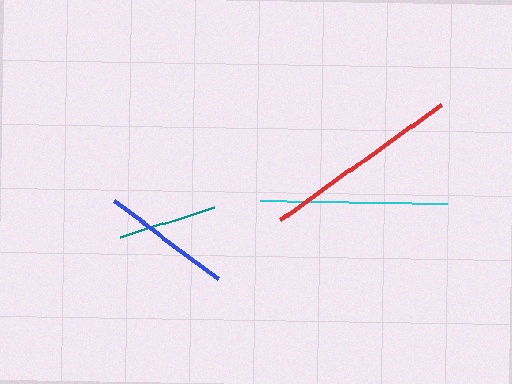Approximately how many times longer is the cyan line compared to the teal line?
The cyan line is approximately 1.9 times the length of the teal line.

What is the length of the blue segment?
The blue segment is approximately 130 pixels long.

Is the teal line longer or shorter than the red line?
The red line is longer than the teal line.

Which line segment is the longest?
The red line is the longest at approximately 199 pixels.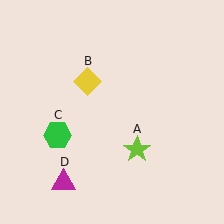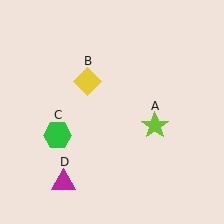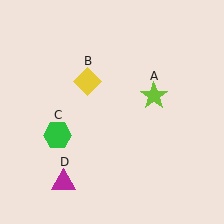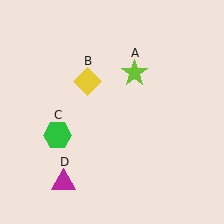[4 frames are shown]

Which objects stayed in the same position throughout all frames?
Yellow diamond (object B) and green hexagon (object C) and magenta triangle (object D) remained stationary.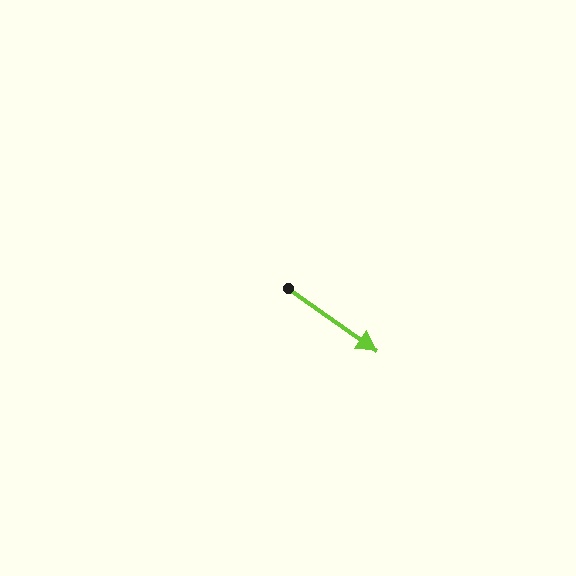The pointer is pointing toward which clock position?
Roughly 4 o'clock.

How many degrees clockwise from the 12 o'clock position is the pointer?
Approximately 126 degrees.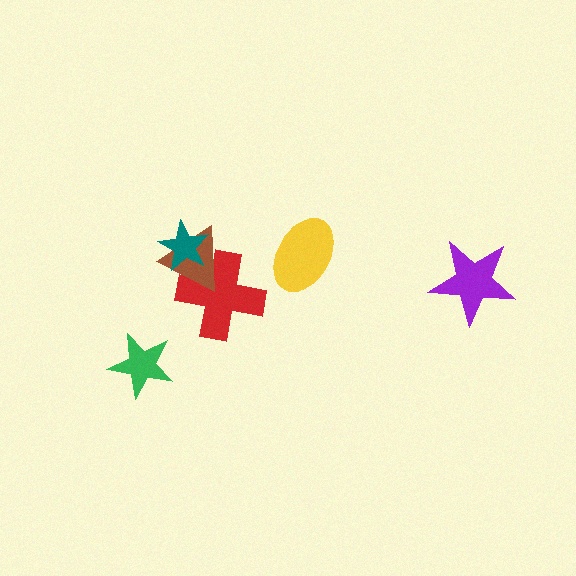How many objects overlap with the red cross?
2 objects overlap with the red cross.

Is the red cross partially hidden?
Yes, it is partially covered by another shape.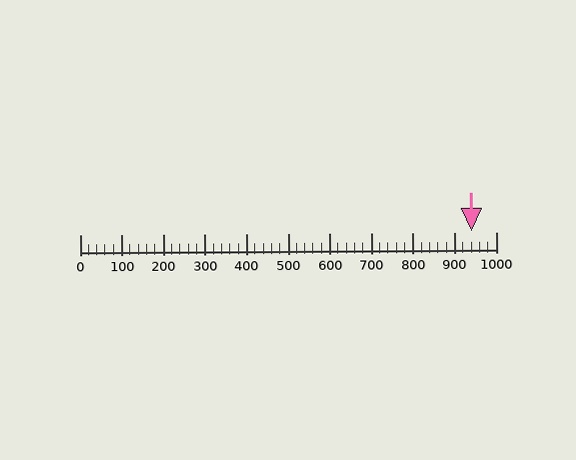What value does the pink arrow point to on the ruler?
The pink arrow points to approximately 940.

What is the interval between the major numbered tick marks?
The major tick marks are spaced 100 units apart.